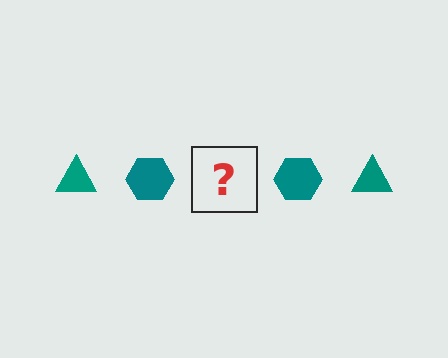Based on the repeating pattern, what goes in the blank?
The blank should be a teal triangle.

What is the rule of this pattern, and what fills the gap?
The rule is that the pattern cycles through triangle, hexagon shapes in teal. The gap should be filled with a teal triangle.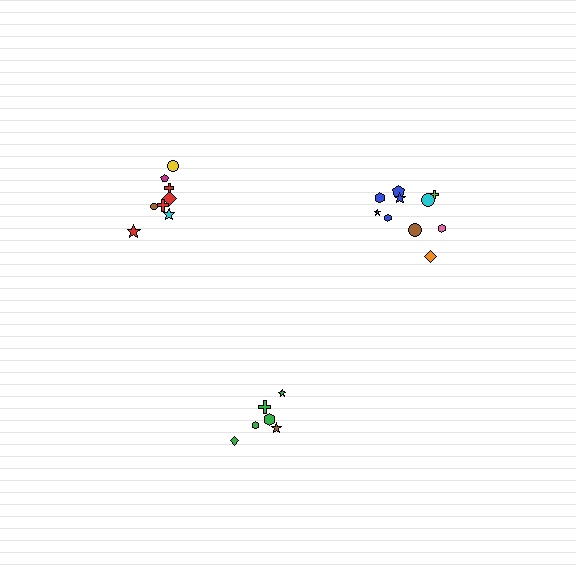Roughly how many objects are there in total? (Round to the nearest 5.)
Roughly 25 objects in total.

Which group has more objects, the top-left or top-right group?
The top-right group.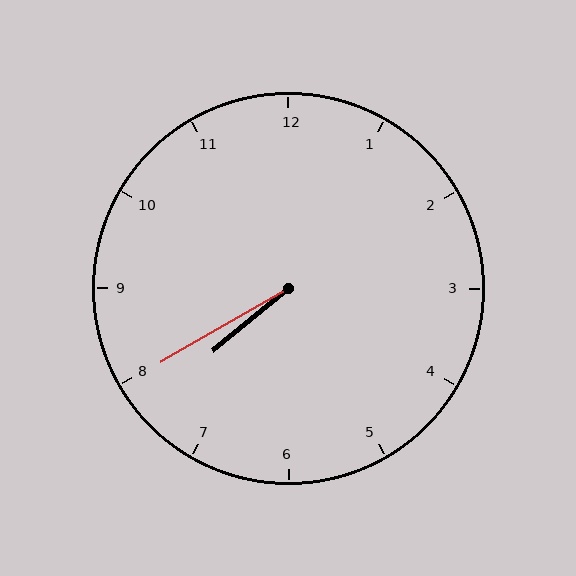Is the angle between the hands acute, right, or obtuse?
It is acute.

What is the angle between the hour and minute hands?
Approximately 10 degrees.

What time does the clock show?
7:40.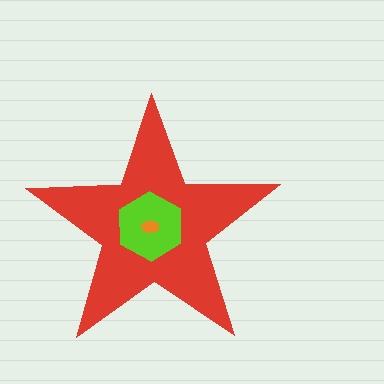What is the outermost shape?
The red star.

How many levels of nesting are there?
3.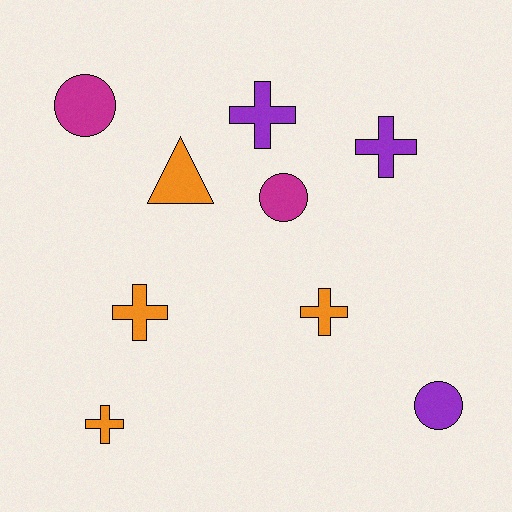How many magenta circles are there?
There are 2 magenta circles.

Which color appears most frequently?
Orange, with 4 objects.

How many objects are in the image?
There are 9 objects.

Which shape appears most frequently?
Cross, with 5 objects.